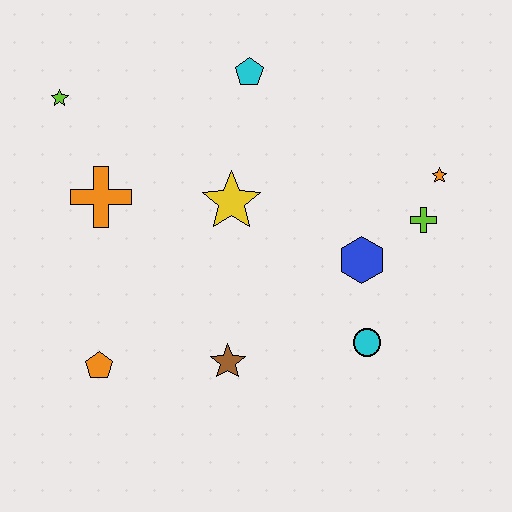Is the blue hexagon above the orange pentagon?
Yes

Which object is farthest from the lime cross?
The lime star is farthest from the lime cross.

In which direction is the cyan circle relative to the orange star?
The cyan circle is below the orange star.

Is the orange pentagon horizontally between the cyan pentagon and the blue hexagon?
No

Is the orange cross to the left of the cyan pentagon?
Yes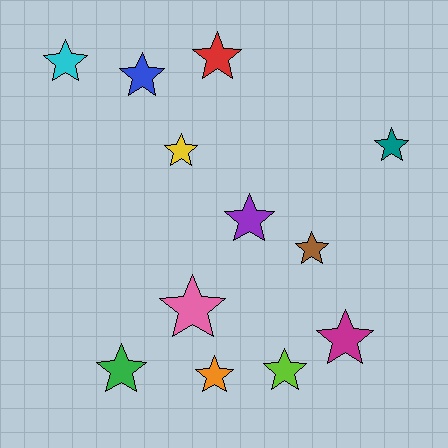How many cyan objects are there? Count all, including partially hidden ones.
There is 1 cyan object.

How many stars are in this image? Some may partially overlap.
There are 12 stars.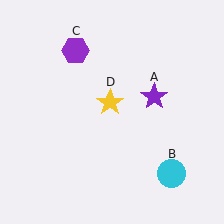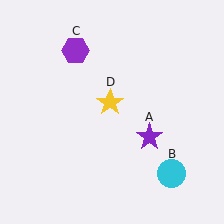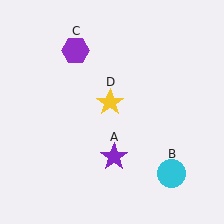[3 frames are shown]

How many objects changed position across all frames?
1 object changed position: purple star (object A).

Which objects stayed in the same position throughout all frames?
Cyan circle (object B) and purple hexagon (object C) and yellow star (object D) remained stationary.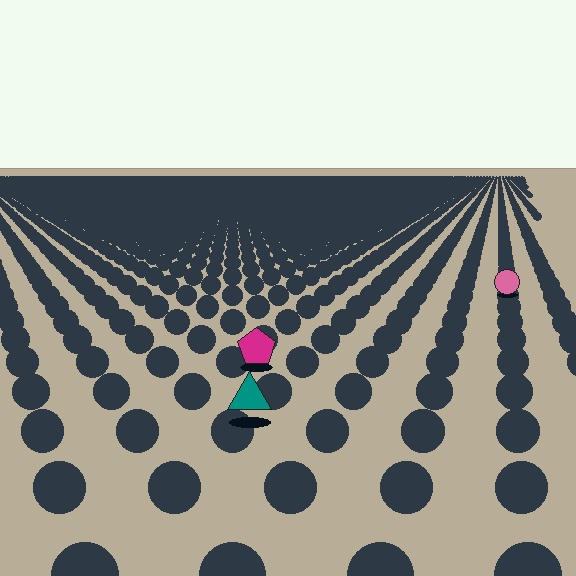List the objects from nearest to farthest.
From nearest to farthest: the teal triangle, the magenta pentagon, the pink circle.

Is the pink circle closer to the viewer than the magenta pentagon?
No. The magenta pentagon is closer — you can tell from the texture gradient: the ground texture is coarser near it.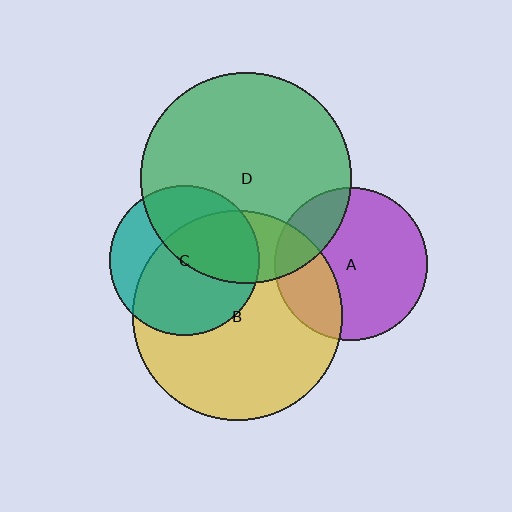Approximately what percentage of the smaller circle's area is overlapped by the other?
Approximately 25%.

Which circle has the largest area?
Circle D (green).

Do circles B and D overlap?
Yes.